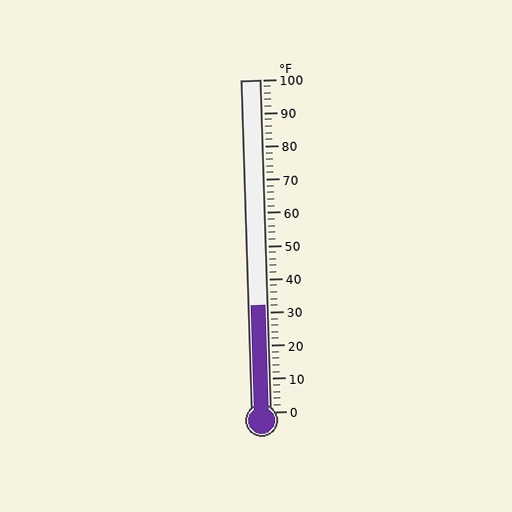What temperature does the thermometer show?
The thermometer shows approximately 32°F.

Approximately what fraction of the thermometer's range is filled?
The thermometer is filled to approximately 30% of its range.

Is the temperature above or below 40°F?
The temperature is below 40°F.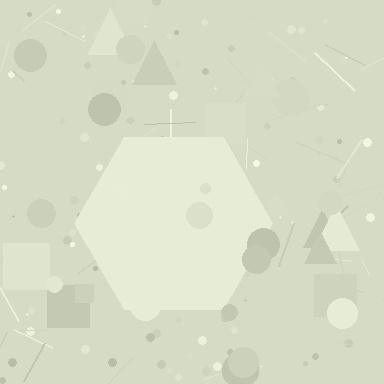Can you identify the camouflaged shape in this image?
The camouflaged shape is a hexagon.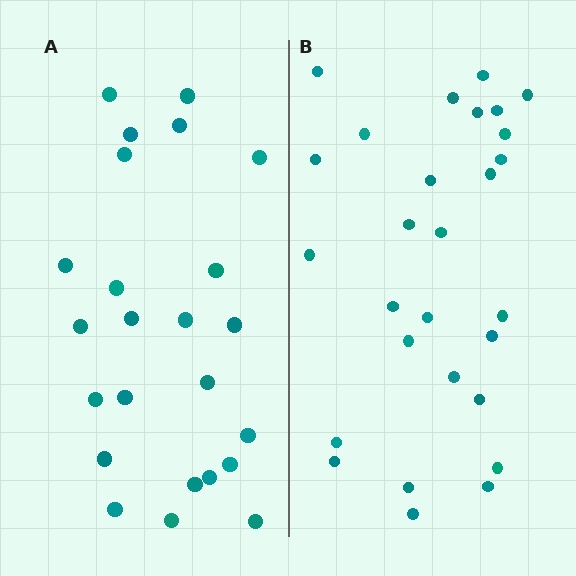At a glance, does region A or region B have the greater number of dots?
Region B (the right region) has more dots.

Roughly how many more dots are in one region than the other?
Region B has about 4 more dots than region A.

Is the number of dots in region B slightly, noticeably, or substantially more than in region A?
Region B has only slightly more — the two regions are fairly close. The ratio is roughly 1.2 to 1.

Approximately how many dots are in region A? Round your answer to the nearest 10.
About 20 dots. (The exact count is 24, which rounds to 20.)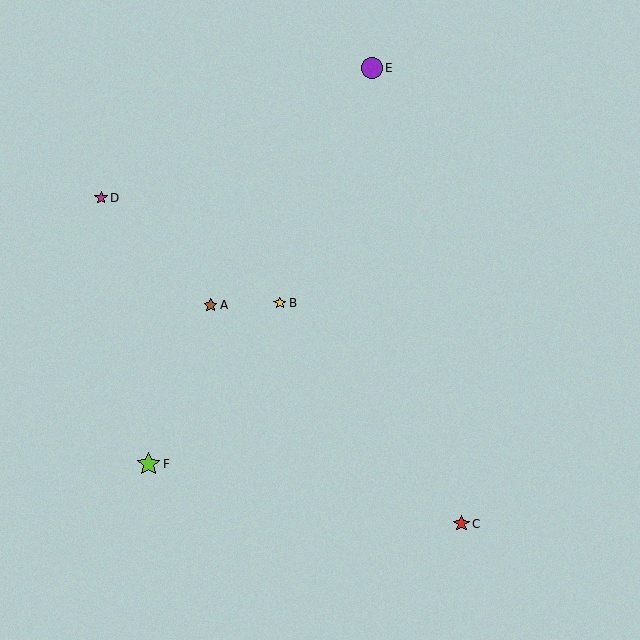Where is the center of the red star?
The center of the red star is at (461, 524).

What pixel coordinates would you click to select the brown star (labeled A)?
Click at (210, 305) to select the brown star A.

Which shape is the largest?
The lime star (labeled F) is the largest.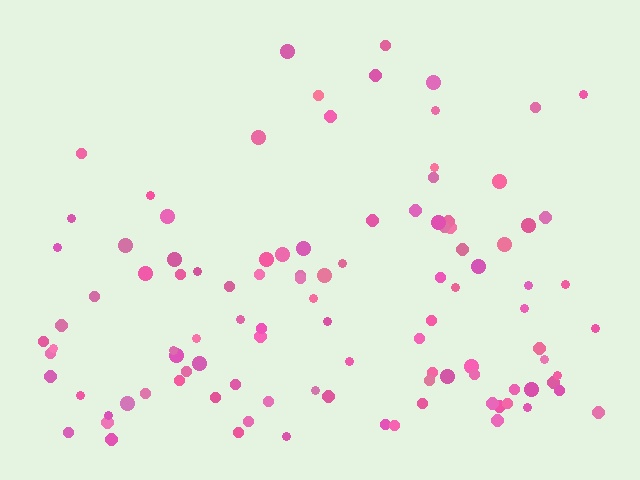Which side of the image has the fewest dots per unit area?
The top.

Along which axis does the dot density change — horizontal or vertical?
Vertical.